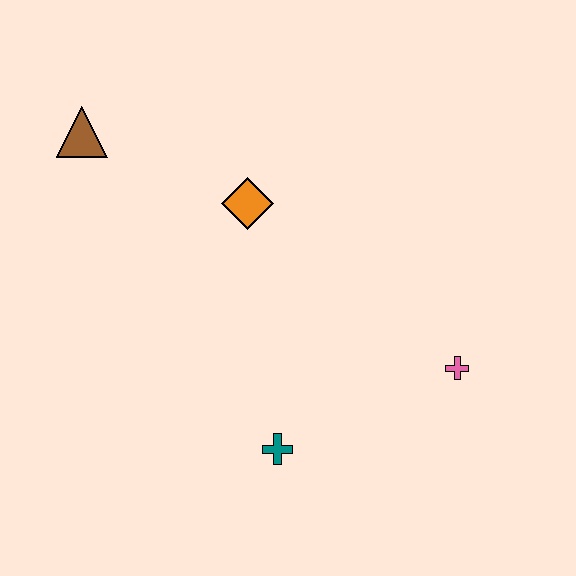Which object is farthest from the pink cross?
The brown triangle is farthest from the pink cross.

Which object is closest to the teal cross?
The pink cross is closest to the teal cross.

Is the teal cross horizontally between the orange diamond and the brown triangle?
No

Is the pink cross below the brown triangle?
Yes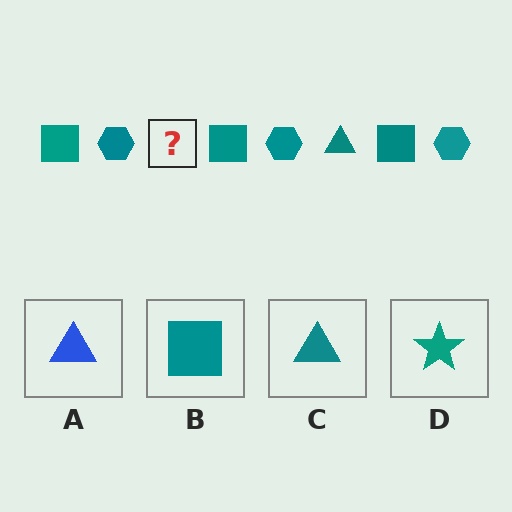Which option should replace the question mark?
Option C.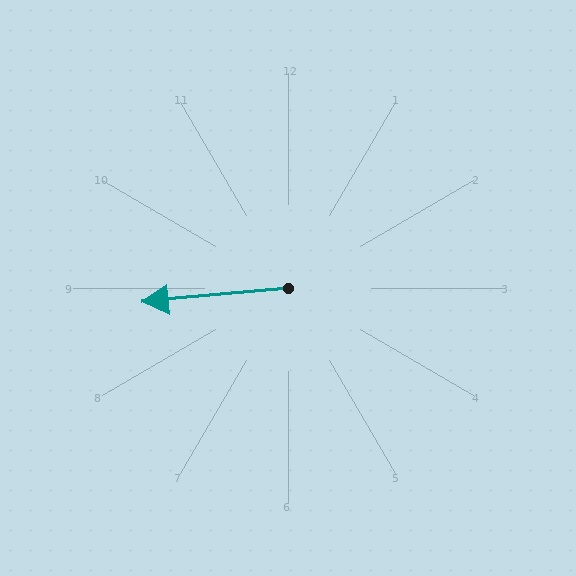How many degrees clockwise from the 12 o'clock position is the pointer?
Approximately 265 degrees.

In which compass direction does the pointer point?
West.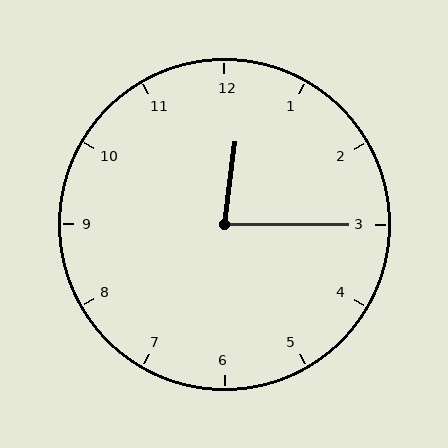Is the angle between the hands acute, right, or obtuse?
It is acute.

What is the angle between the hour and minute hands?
Approximately 82 degrees.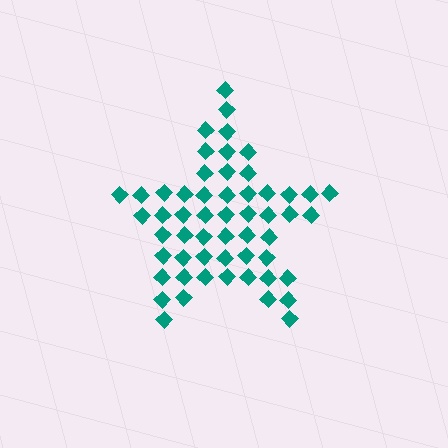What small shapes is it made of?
It is made of small diamonds.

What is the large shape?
The large shape is a star.